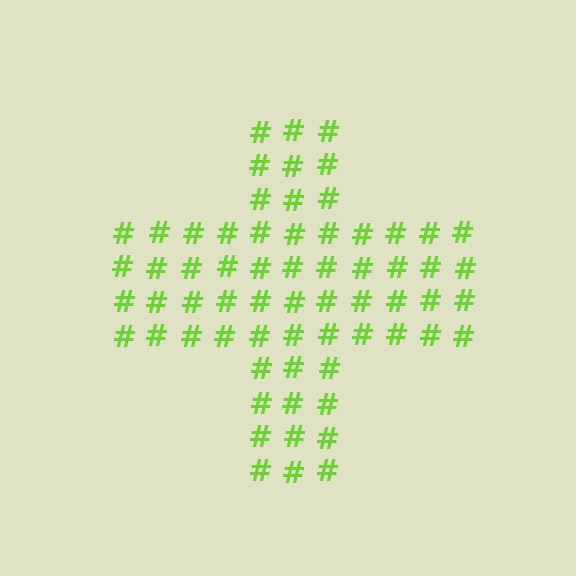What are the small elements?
The small elements are hash symbols.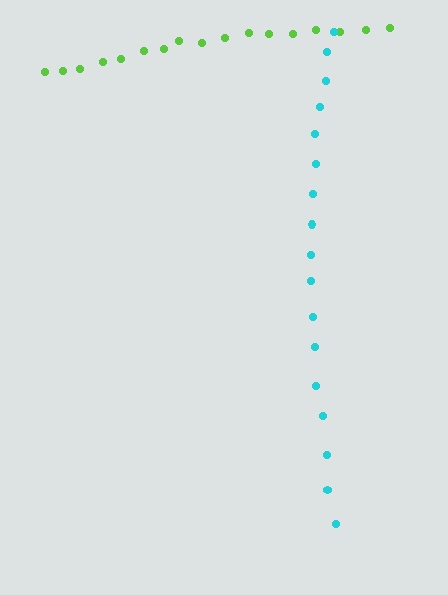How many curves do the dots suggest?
There are 2 distinct paths.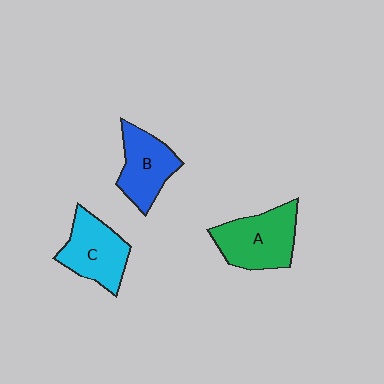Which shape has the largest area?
Shape A (green).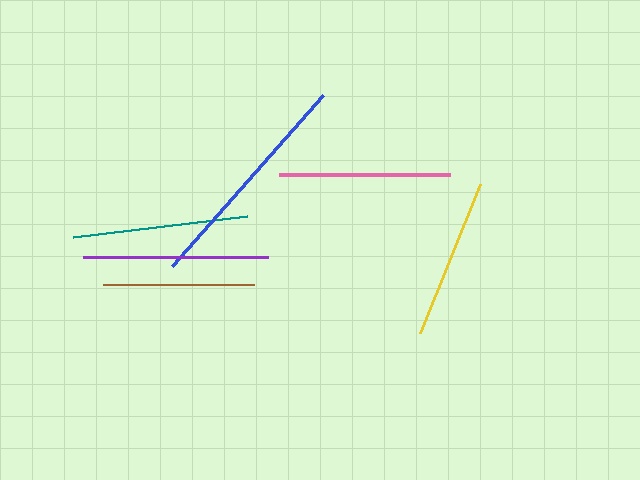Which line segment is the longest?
The blue line is the longest at approximately 228 pixels.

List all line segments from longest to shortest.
From longest to shortest: blue, purple, teal, pink, yellow, brown.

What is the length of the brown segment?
The brown segment is approximately 152 pixels long.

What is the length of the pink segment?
The pink segment is approximately 171 pixels long.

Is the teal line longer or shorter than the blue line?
The blue line is longer than the teal line.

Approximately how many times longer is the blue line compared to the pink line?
The blue line is approximately 1.3 times the length of the pink line.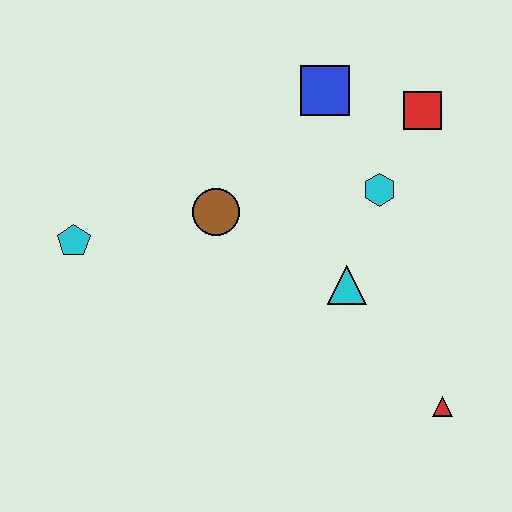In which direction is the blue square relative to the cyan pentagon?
The blue square is to the right of the cyan pentagon.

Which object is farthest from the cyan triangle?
The cyan pentagon is farthest from the cyan triangle.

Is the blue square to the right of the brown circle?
Yes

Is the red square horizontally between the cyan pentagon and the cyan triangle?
No